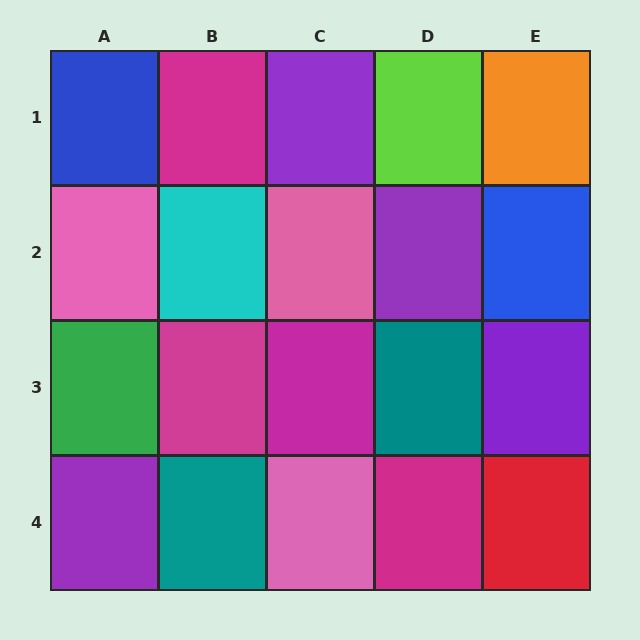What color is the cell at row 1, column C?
Purple.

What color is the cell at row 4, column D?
Magenta.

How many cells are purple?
4 cells are purple.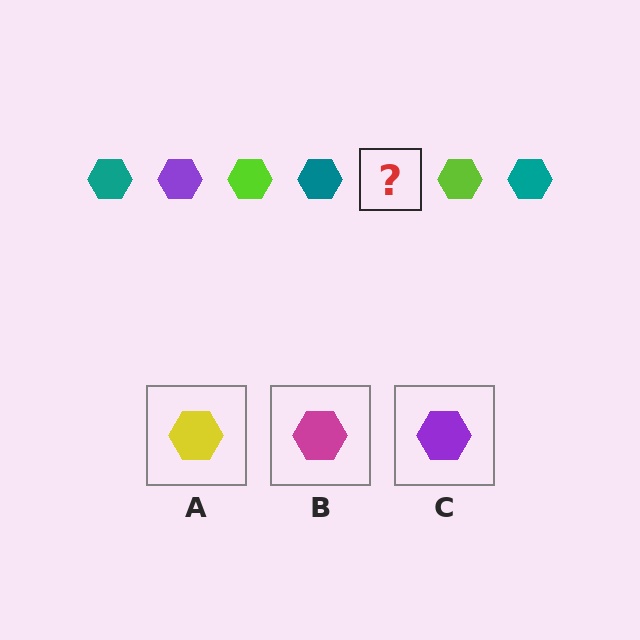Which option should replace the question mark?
Option C.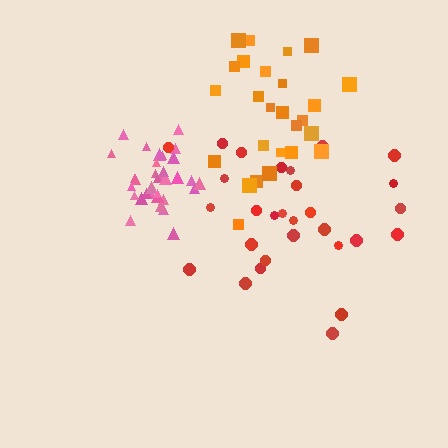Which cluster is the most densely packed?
Pink.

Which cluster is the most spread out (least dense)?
Orange.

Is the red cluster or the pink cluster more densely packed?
Pink.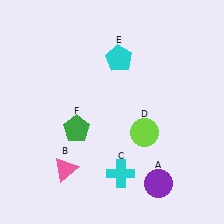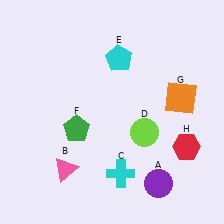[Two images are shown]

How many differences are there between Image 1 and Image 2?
There are 2 differences between the two images.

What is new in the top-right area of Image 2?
An orange square (G) was added in the top-right area of Image 2.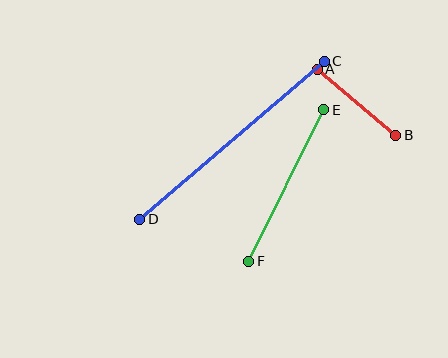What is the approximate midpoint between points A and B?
The midpoint is at approximately (356, 102) pixels.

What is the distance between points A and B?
The distance is approximately 102 pixels.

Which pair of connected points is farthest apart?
Points C and D are farthest apart.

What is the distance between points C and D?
The distance is approximately 243 pixels.